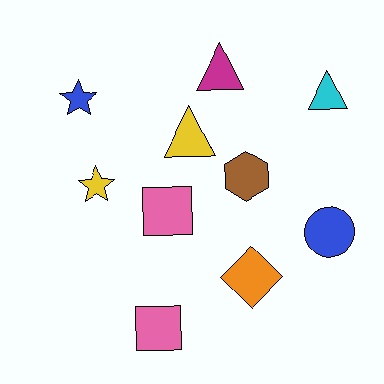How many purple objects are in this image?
There are no purple objects.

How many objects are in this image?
There are 10 objects.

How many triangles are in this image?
There are 3 triangles.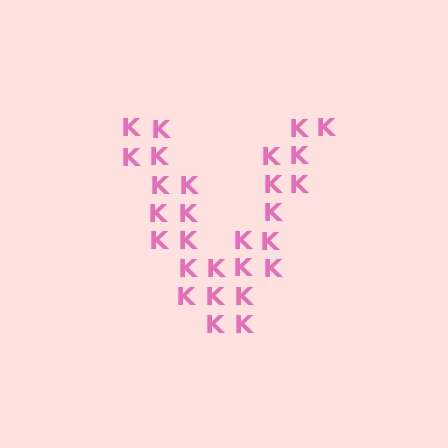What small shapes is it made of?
It is made of small letter K's.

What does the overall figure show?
The overall figure shows the letter V.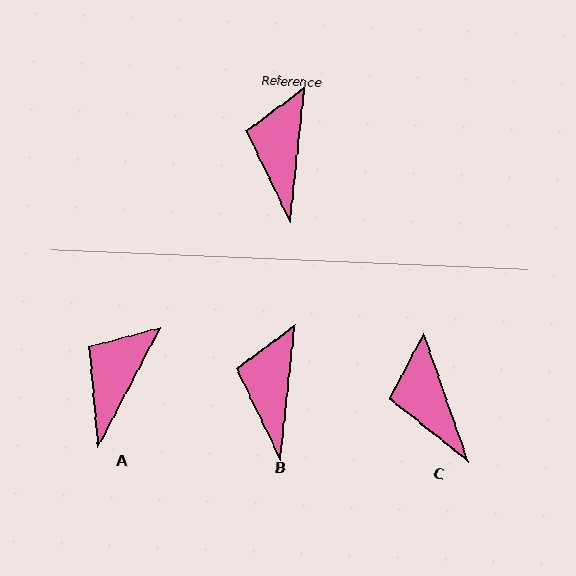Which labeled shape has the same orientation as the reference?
B.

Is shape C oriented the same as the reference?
No, it is off by about 26 degrees.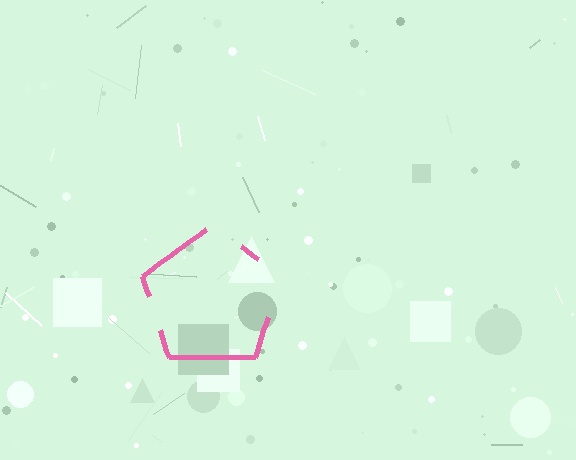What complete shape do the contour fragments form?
The contour fragments form a pentagon.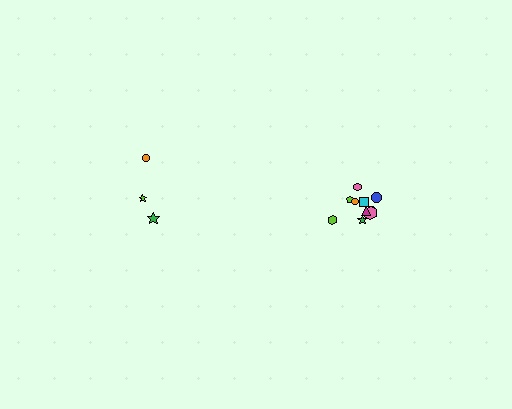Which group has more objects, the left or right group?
The right group.